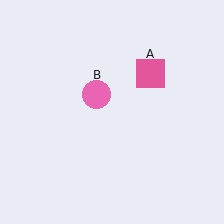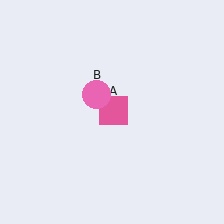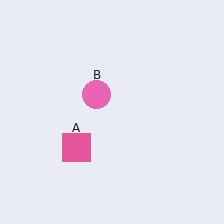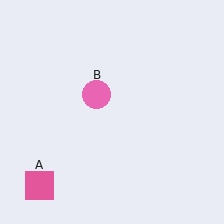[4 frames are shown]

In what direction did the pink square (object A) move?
The pink square (object A) moved down and to the left.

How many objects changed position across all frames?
1 object changed position: pink square (object A).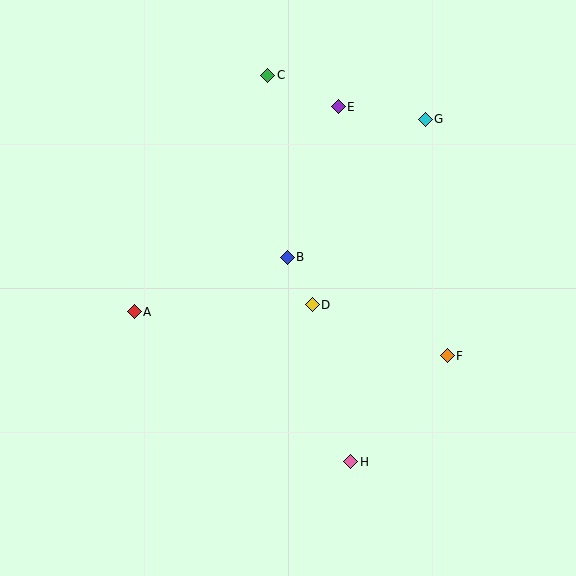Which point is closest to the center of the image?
Point D at (312, 305) is closest to the center.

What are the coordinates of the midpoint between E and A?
The midpoint between E and A is at (236, 209).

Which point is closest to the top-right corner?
Point G is closest to the top-right corner.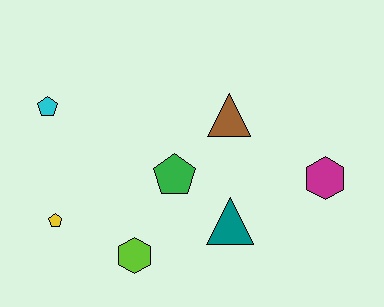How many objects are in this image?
There are 7 objects.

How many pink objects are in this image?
There are no pink objects.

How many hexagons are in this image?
There are 2 hexagons.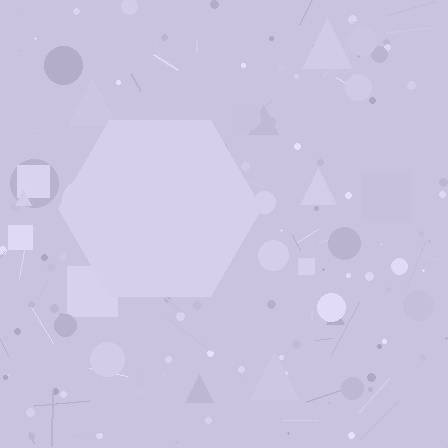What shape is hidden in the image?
A hexagon is hidden in the image.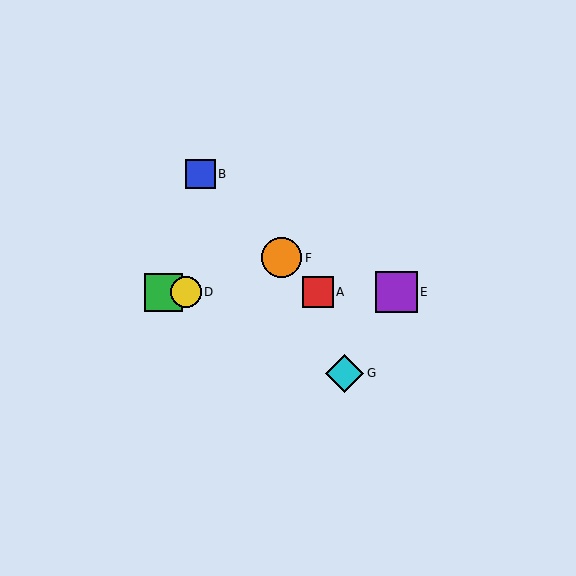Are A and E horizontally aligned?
Yes, both are at y≈292.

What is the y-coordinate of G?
Object G is at y≈373.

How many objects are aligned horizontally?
4 objects (A, C, D, E) are aligned horizontally.